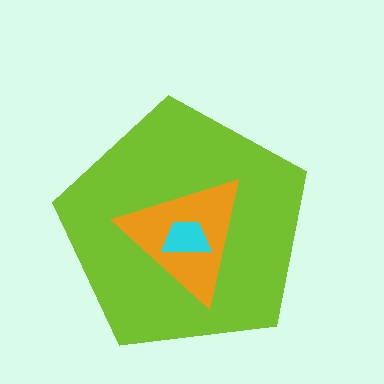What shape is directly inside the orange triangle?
The cyan trapezoid.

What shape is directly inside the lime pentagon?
The orange triangle.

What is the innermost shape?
The cyan trapezoid.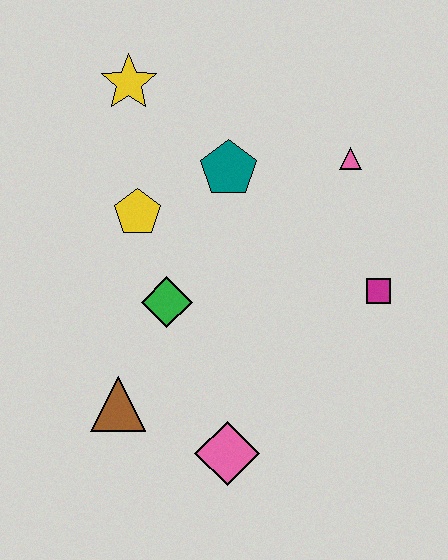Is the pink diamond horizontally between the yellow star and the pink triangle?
Yes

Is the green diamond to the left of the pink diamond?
Yes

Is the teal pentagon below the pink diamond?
No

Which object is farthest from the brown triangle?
The pink triangle is farthest from the brown triangle.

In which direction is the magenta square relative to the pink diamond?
The magenta square is above the pink diamond.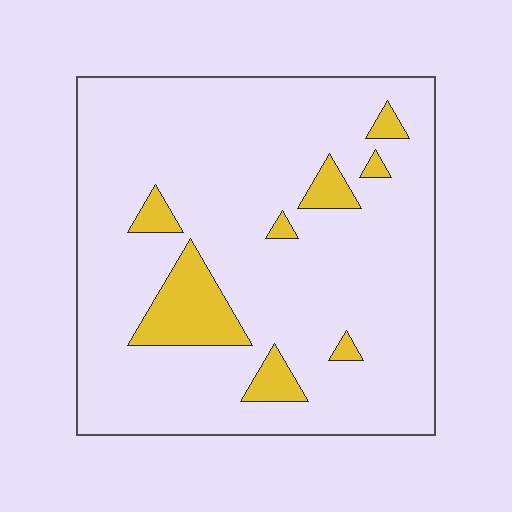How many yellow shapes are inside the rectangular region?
8.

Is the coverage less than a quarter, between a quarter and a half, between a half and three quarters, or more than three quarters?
Less than a quarter.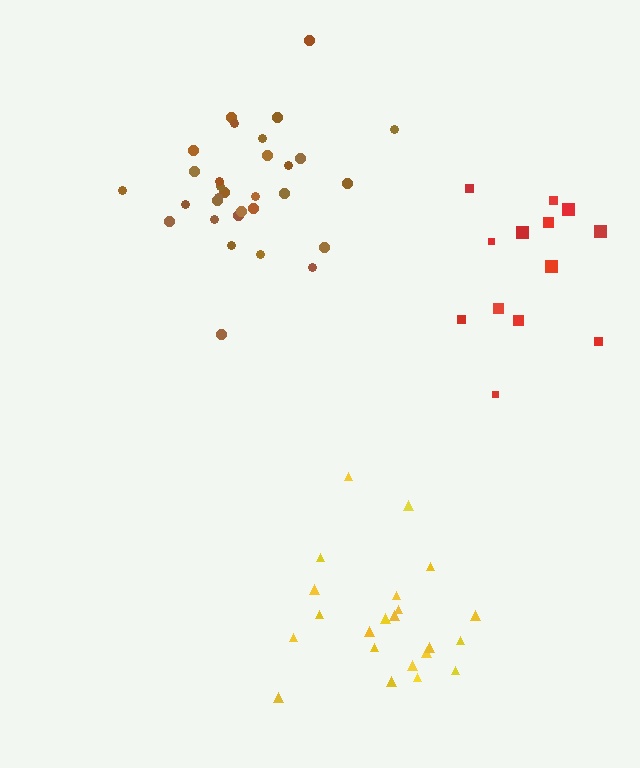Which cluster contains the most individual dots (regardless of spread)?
Brown (31).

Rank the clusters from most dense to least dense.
brown, yellow, red.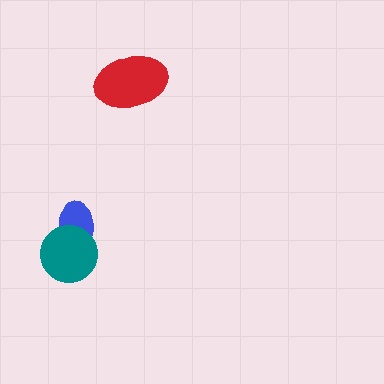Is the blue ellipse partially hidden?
Yes, it is partially covered by another shape.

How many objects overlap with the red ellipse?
0 objects overlap with the red ellipse.